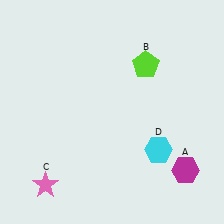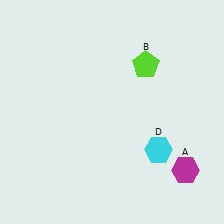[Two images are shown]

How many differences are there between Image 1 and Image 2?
There is 1 difference between the two images.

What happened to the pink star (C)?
The pink star (C) was removed in Image 2. It was in the bottom-left area of Image 1.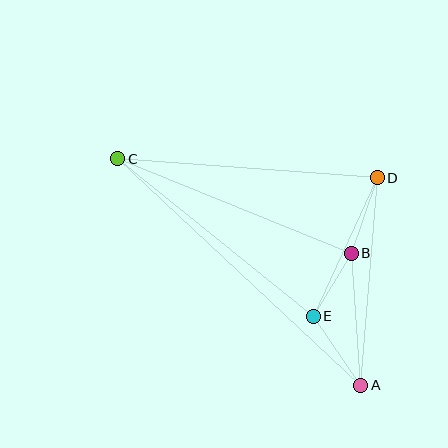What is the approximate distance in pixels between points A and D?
The distance between A and D is approximately 208 pixels.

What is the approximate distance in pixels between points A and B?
The distance between A and B is approximately 132 pixels.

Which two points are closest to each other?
Points B and E are closest to each other.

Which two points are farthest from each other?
Points A and C are farthest from each other.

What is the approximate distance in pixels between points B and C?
The distance between B and C is approximately 252 pixels.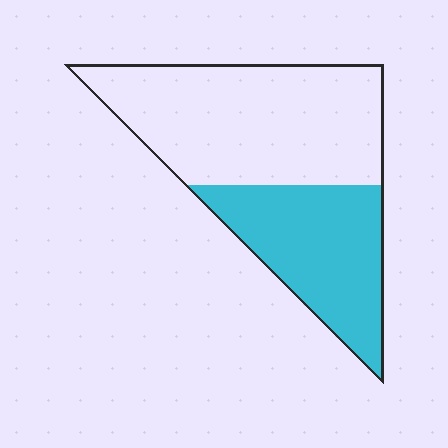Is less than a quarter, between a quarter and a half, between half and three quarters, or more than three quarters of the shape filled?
Between a quarter and a half.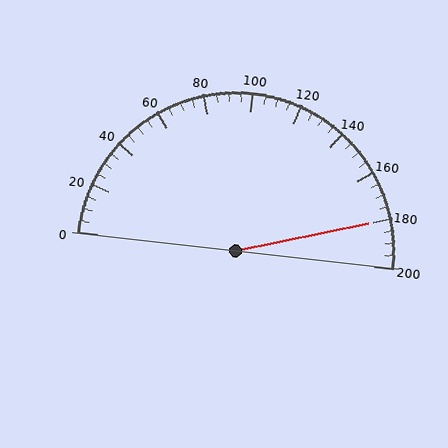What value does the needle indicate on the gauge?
The needle indicates approximately 180.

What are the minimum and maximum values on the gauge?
The gauge ranges from 0 to 200.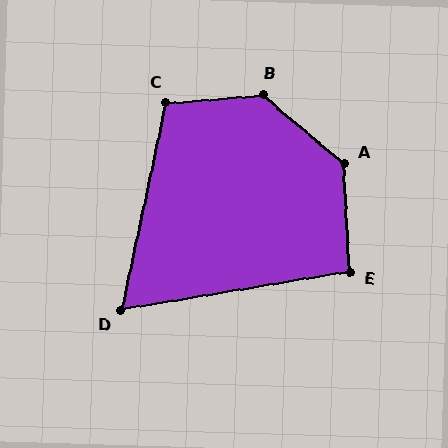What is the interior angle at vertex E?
Approximately 97 degrees (obtuse).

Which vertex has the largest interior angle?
B, at approximately 136 degrees.